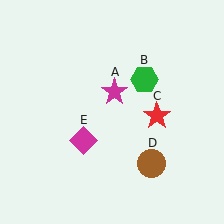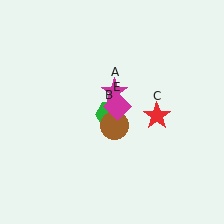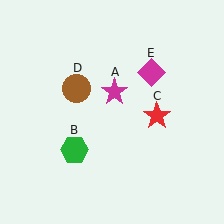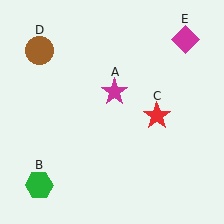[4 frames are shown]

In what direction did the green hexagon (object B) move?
The green hexagon (object B) moved down and to the left.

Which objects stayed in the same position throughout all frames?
Magenta star (object A) and red star (object C) remained stationary.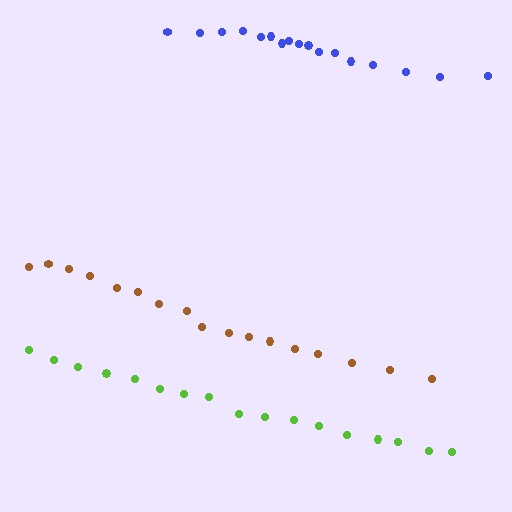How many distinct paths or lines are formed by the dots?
There are 3 distinct paths.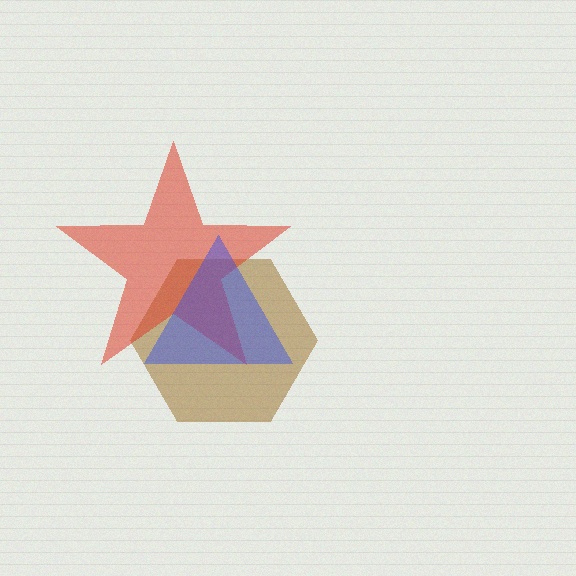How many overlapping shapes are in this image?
There are 3 overlapping shapes in the image.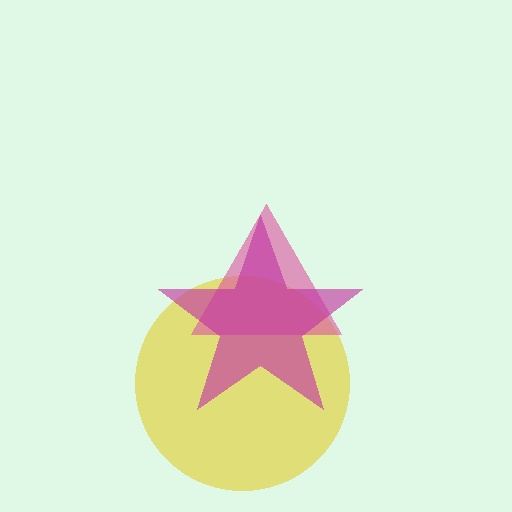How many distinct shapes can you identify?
There are 3 distinct shapes: a yellow circle, a pink triangle, a magenta star.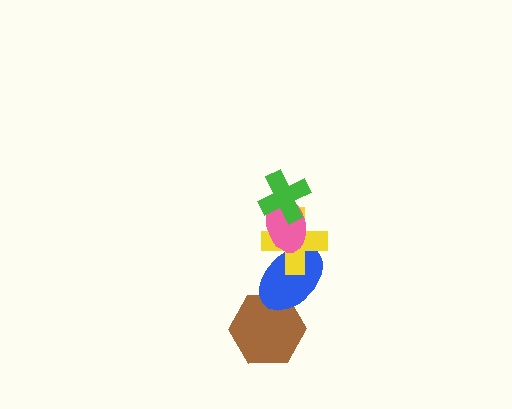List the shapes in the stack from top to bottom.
From top to bottom: the green cross, the pink ellipse, the yellow cross, the blue ellipse, the brown hexagon.